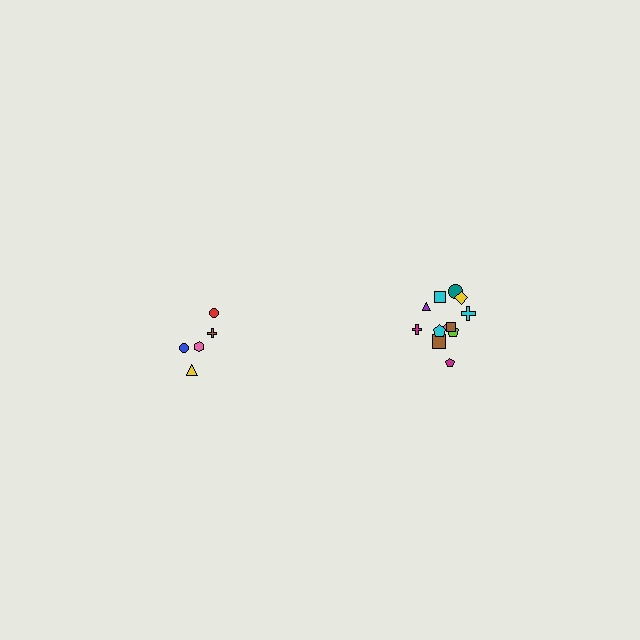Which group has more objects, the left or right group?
The right group.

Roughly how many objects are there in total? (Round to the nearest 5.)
Roughly 15 objects in total.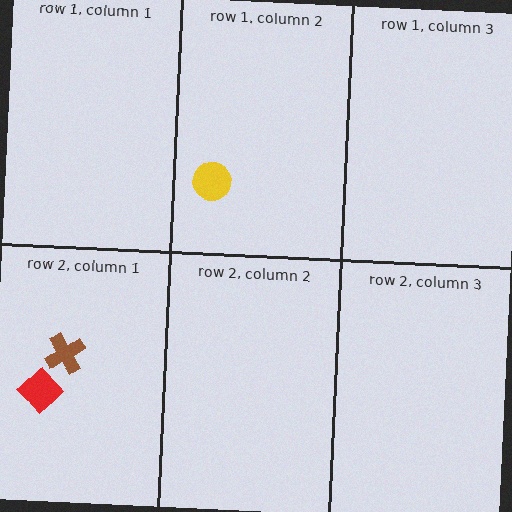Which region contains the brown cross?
The row 2, column 1 region.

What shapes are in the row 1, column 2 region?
The yellow circle.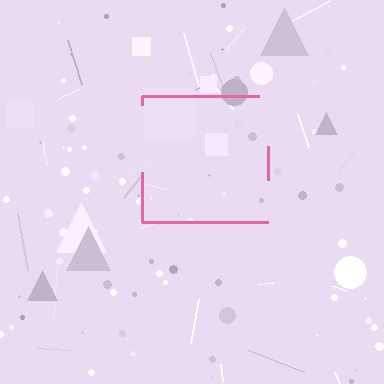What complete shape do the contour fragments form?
The contour fragments form a square.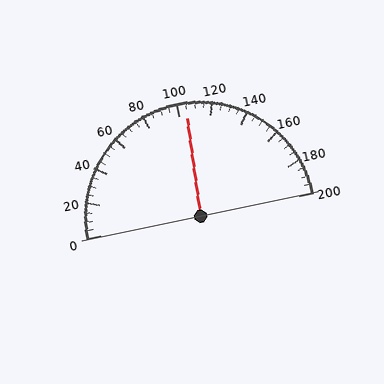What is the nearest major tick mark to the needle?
The nearest major tick mark is 100.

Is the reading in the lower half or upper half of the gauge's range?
The reading is in the upper half of the range (0 to 200).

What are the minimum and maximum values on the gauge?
The gauge ranges from 0 to 200.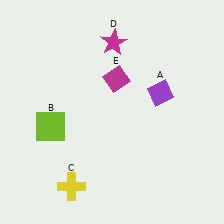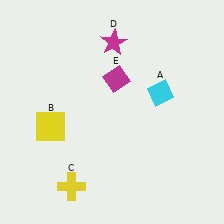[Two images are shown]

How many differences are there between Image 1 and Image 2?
There are 2 differences between the two images.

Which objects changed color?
A changed from purple to cyan. B changed from lime to yellow.